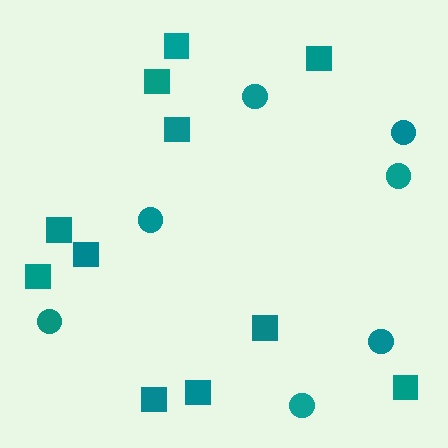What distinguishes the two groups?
There are 2 groups: one group of squares (11) and one group of circles (7).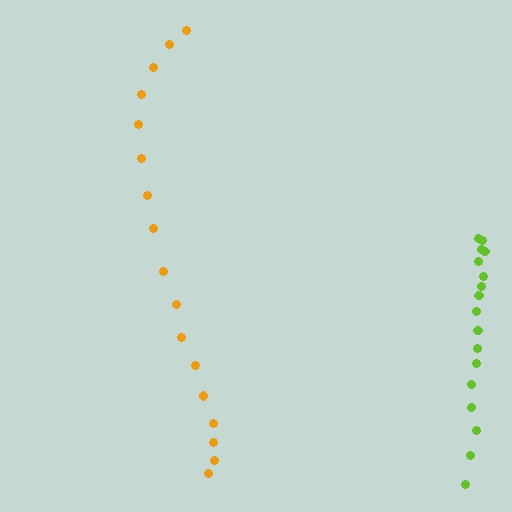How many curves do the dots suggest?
There are 2 distinct paths.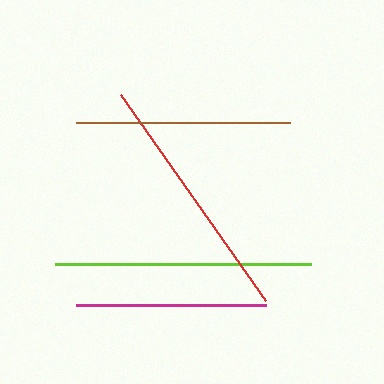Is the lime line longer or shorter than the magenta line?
The lime line is longer than the magenta line.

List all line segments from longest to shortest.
From longest to shortest: lime, red, brown, magenta.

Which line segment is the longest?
The lime line is the longest at approximately 256 pixels.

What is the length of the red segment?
The red segment is approximately 253 pixels long.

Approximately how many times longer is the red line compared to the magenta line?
The red line is approximately 1.3 times the length of the magenta line.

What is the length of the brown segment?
The brown segment is approximately 214 pixels long.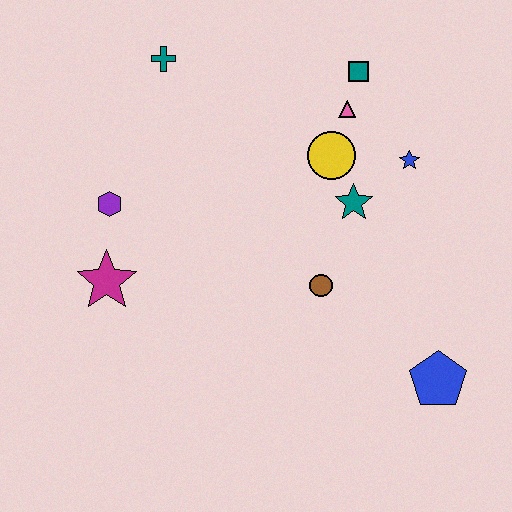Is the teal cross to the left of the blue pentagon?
Yes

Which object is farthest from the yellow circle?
The magenta star is farthest from the yellow circle.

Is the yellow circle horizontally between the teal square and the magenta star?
Yes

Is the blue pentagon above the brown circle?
No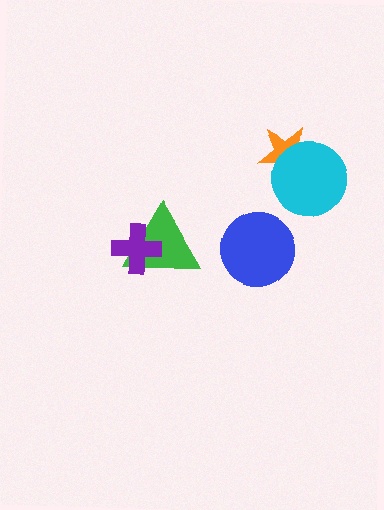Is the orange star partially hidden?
Yes, it is partially covered by another shape.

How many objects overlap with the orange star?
1 object overlaps with the orange star.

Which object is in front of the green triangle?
The purple cross is in front of the green triangle.